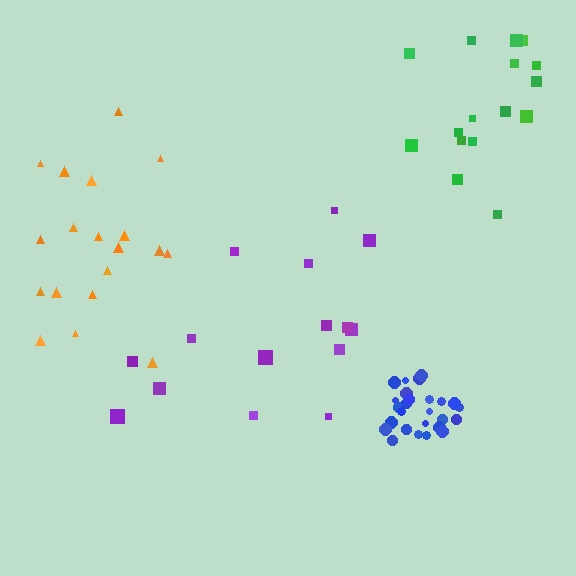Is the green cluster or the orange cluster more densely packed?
Green.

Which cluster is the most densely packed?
Blue.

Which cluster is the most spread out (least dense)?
Orange.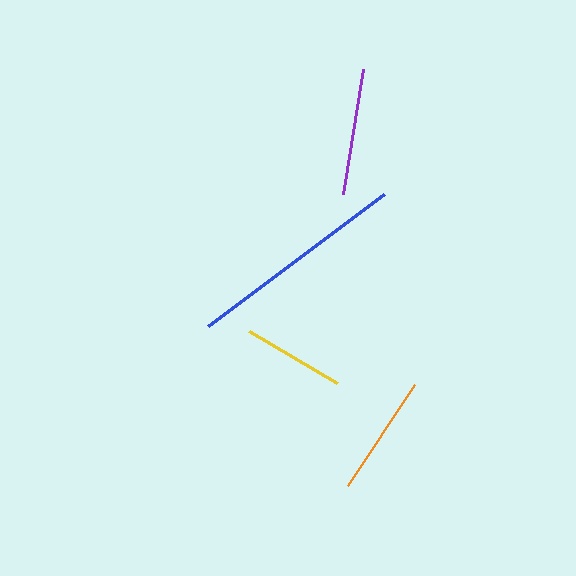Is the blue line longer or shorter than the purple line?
The blue line is longer than the purple line.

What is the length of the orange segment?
The orange segment is approximately 121 pixels long.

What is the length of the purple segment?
The purple segment is approximately 127 pixels long.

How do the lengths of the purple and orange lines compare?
The purple and orange lines are approximately the same length.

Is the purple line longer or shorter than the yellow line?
The purple line is longer than the yellow line.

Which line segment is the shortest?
The yellow line is the shortest at approximately 103 pixels.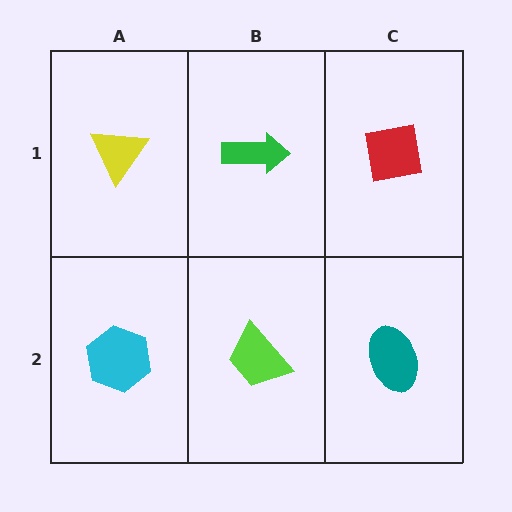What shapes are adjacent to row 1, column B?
A lime trapezoid (row 2, column B), a yellow triangle (row 1, column A), a red square (row 1, column C).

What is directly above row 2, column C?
A red square.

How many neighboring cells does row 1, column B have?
3.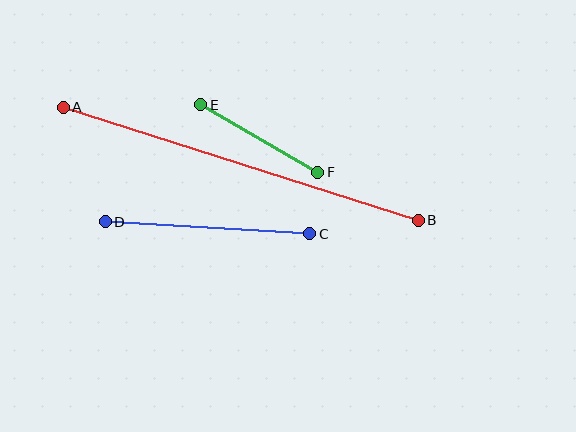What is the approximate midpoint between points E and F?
The midpoint is at approximately (259, 138) pixels.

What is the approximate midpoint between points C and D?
The midpoint is at approximately (208, 228) pixels.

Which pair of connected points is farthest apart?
Points A and B are farthest apart.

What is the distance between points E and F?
The distance is approximately 135 pixels.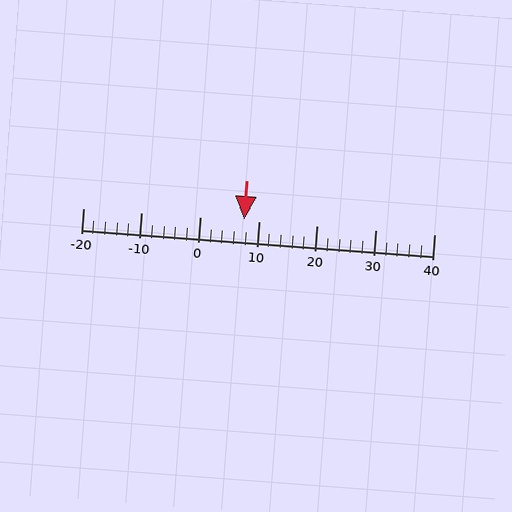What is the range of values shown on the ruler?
The ruler shows values from -20 to 40.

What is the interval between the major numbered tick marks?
The major tick marks are spaced 10 units apart.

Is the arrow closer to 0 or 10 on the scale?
The arrow is closer to 10.